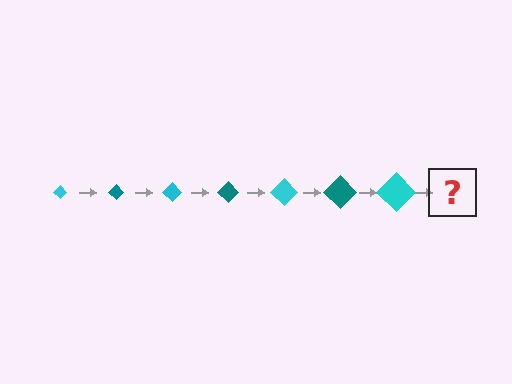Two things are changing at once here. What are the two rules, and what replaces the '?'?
The two rules are that the diamond grows larger each step and the color cycles through cyan and teal. The '?' should be a teal diamond, larger than the previous one.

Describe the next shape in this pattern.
It should be a teal diamond, larger than the previous one.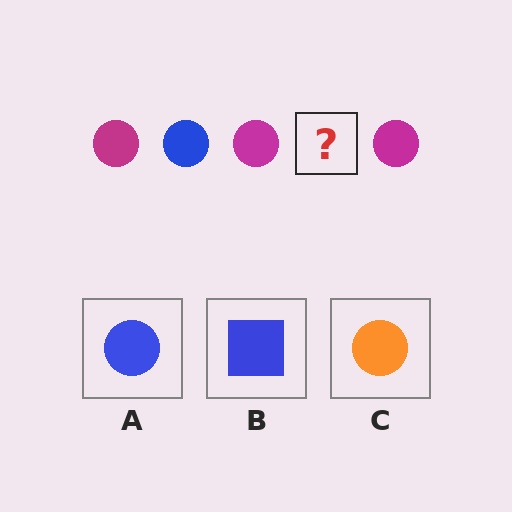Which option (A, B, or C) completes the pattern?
A.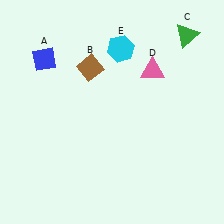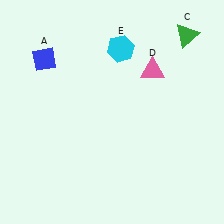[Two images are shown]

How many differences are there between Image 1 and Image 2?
There is 1 difference between the two images.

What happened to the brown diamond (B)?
The brown diamond (B) was removed in Image 2. It was in the top-left area of Image 1.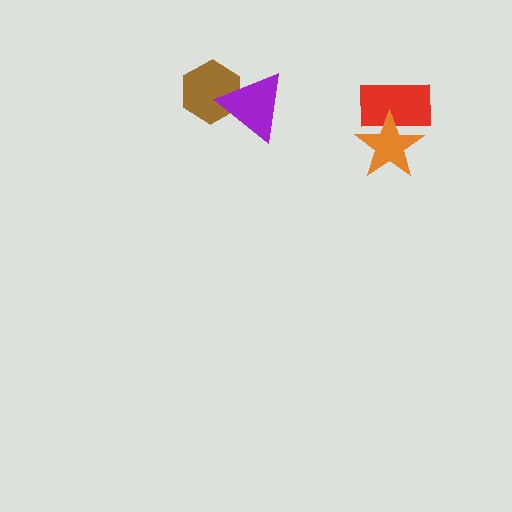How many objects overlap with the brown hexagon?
1 object overlaps with the brown hexagon.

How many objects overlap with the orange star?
1 object overlaps with the orange star.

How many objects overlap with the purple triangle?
1 object overlaps with the purple triangle.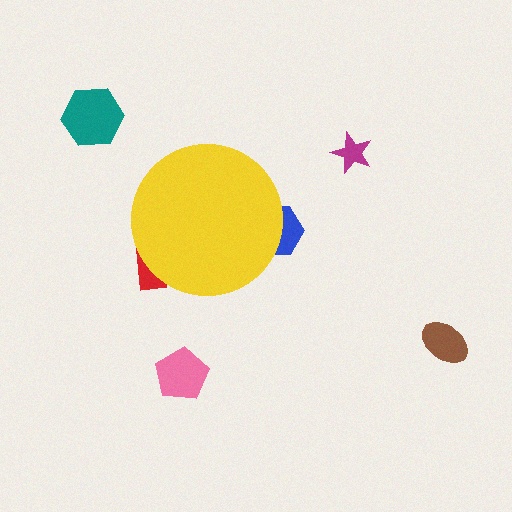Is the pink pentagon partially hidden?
No, the pink pentagon is fully visible.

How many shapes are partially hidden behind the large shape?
2 shapes are partially hidden.